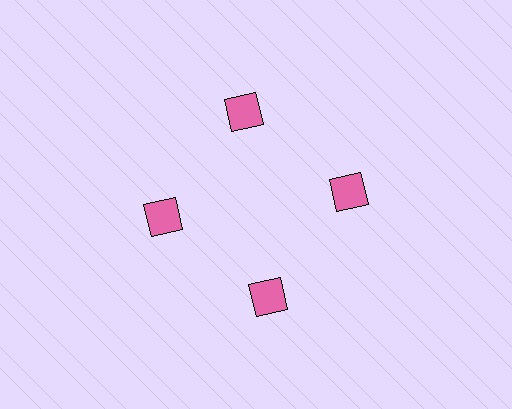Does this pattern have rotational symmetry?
Yes, this pattern has 4-fold rotational symmetry. It looks the same after rotating 90 degrees around the center.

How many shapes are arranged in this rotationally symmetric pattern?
There are 4 shapes, arranged in 4 groups of 1.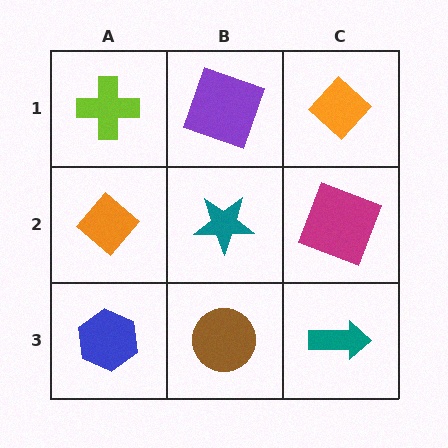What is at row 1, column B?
A purple square.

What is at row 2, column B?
A teal star.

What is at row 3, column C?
A teal arrow.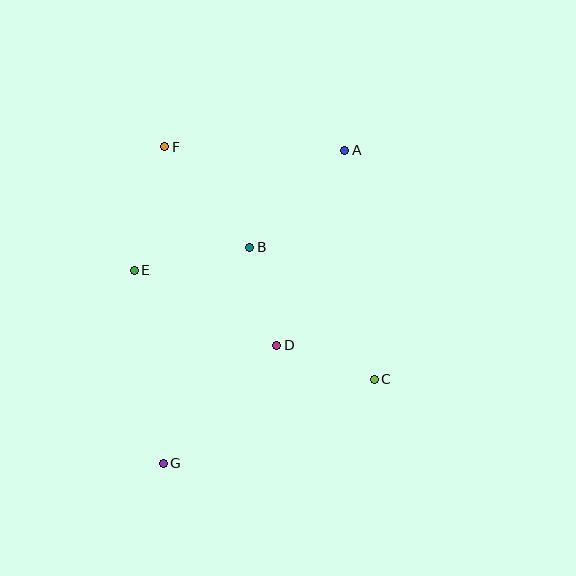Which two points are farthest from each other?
Points A and G are farthest from each other.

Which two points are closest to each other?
Points B and D are closest to each other.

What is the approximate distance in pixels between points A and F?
The distance between A and F is approximately 180 pixels.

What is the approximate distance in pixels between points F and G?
The distance between F and G is approximately 317 pixels.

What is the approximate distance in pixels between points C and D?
The distance between C and D is approximately 103 pixels.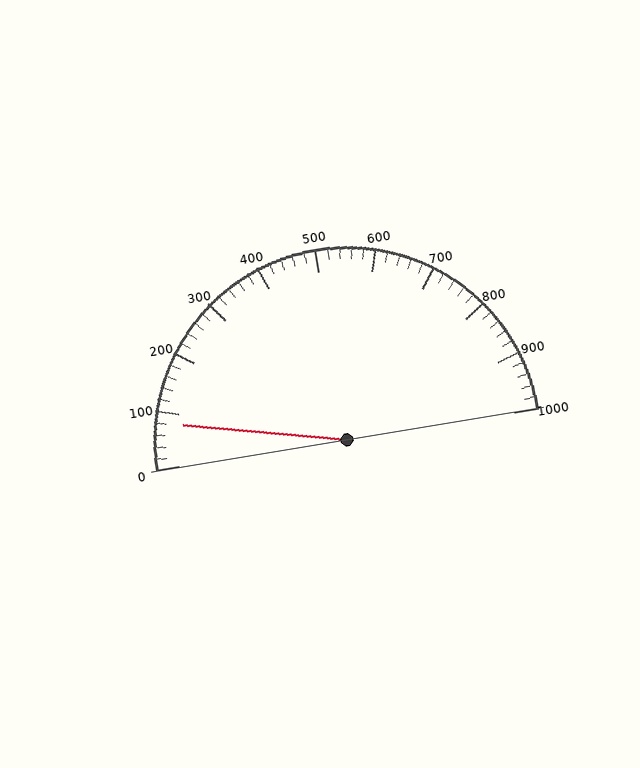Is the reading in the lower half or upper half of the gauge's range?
The reading is in the lower half of the range (0 to 1000).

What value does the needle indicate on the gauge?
The needle indicates approximately 80.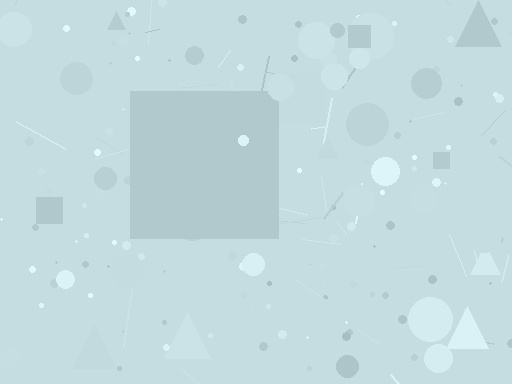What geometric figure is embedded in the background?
A square is embedded in the background.